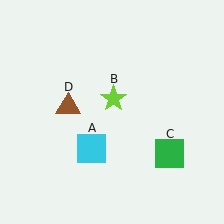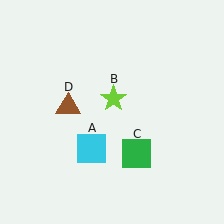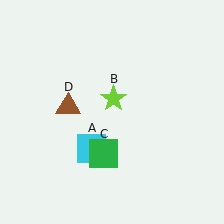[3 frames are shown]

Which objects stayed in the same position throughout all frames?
Cyan square (object A) and lime star (object B) and brown triangle (object D) remained stationary.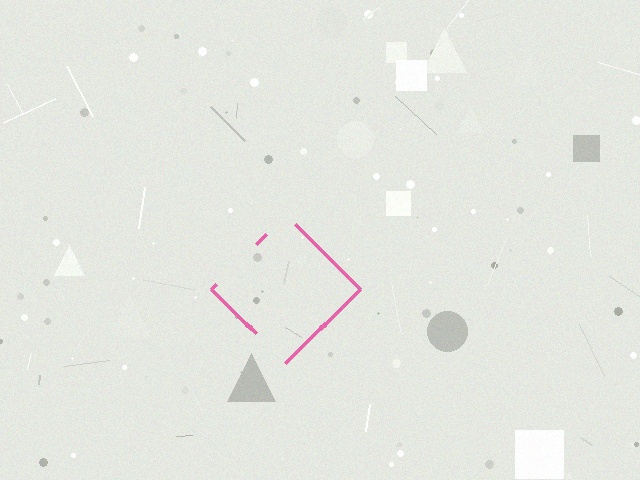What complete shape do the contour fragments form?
The contour fragments form a diamond.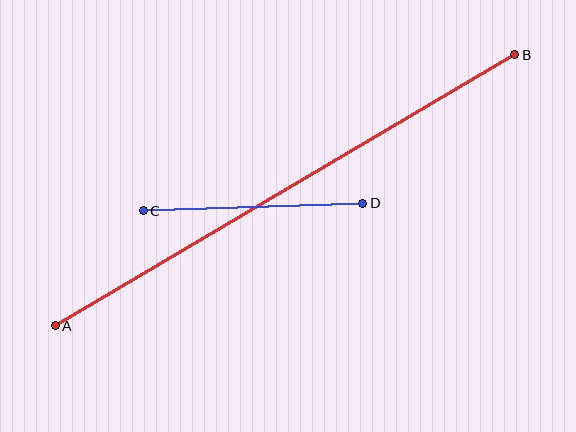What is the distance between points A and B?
The distance is approximately 533 pixels.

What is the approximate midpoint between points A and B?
The midpoint is at approximately (285, 190) pixels.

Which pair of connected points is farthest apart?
Points A and B are farthest apart.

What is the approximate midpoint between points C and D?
The midpoint is at approximately (253, 207) pixels.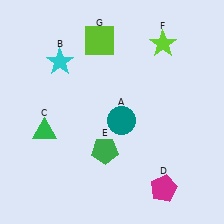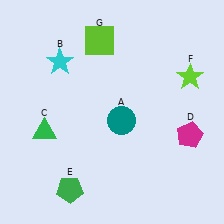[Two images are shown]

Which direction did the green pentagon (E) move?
The green pentagon (E) moved down.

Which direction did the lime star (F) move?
The lime star (F) moved down.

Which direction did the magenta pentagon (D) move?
The magenta pentagon (D) moved up.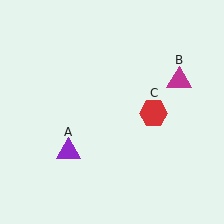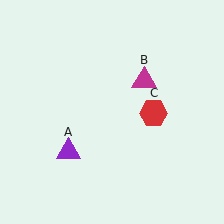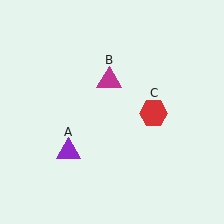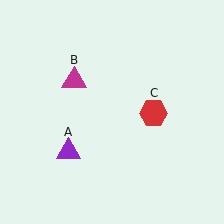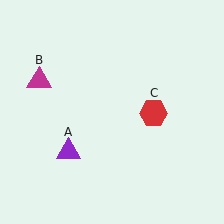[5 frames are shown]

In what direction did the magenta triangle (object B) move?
The magenta triangle (object B) moved left.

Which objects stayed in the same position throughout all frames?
Purple triangle (object A) and red hexagon (object C) remained stationary.